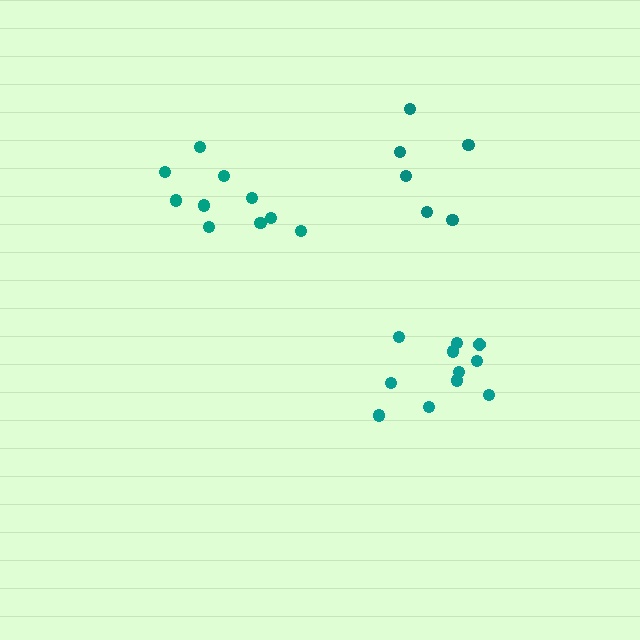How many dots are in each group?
Group 1: 10 dots, Group 2: 11 dots, Group 3: 6 dots (27 total).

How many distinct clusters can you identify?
There are 3 distinct clusters.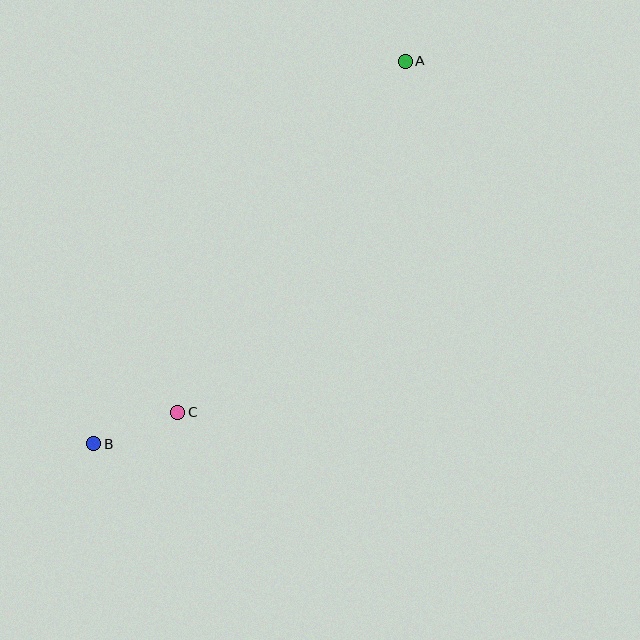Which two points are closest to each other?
Points B and C are closest to each other.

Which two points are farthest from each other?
Points A and B are farthest from each other.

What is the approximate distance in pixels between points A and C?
The distance between A and C is approximately 418 pixels.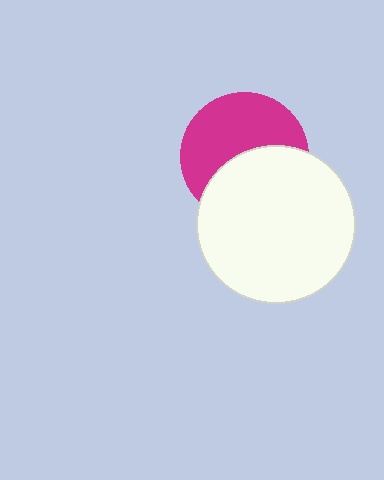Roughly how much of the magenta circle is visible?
About half of it is visible (roughly 54%).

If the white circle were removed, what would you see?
You would see the complete magenta circle.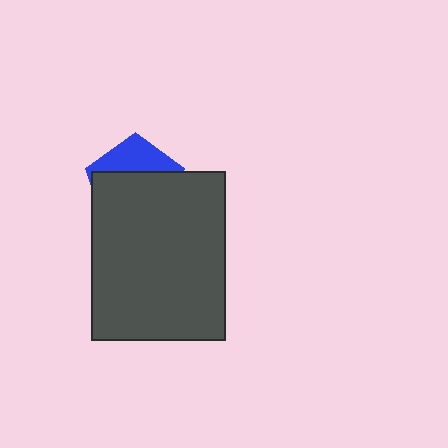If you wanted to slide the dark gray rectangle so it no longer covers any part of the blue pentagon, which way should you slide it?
Slide it down — that is the most direct way to separate the two shapes.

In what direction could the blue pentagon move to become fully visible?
The blue pentagon could move up. That would shift it out from behind the dark gray rectangle entirely.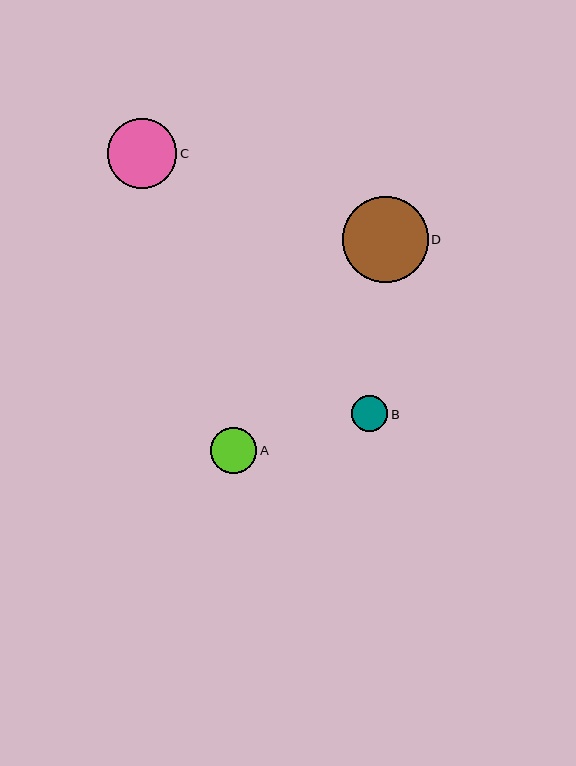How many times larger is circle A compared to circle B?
Circle A is approximately 1.3 times the size of circle B.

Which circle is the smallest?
Circle B is the smallest with a size of approximately 37 pixels.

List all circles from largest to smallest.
From largest to smallest: D, C, A, B.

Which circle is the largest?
Circle D is the largest with a size of approximately 86 pixels.